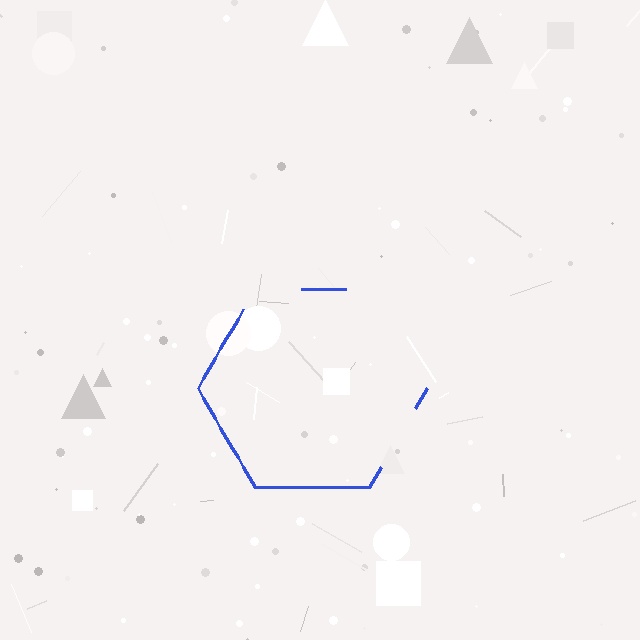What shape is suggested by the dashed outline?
The dashed outline suggests a hexagon.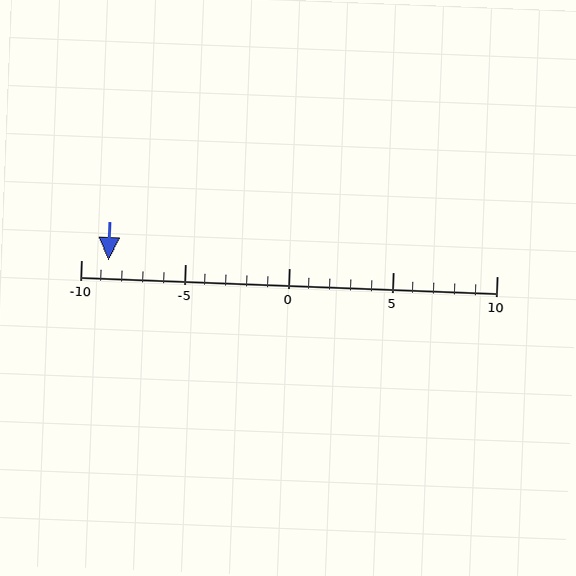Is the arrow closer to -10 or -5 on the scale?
The arrow is closer to -10.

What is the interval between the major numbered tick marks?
The major tick marks are spaced 5 units apart.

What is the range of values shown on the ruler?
The ruler shows values from -10 to 10.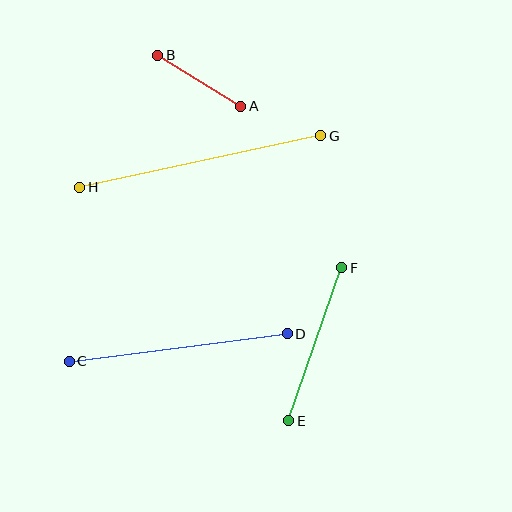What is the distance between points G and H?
The distance is approximately 246 pixels.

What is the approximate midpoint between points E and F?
The midpoint is at approximately (315, 344) pixels.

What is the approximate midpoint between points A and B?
The midpoint is at approximately (199, 81) pixels.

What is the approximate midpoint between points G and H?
The midpoint is at approximately (200, 162) pixels.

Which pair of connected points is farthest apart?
Points G and H are farthest apart.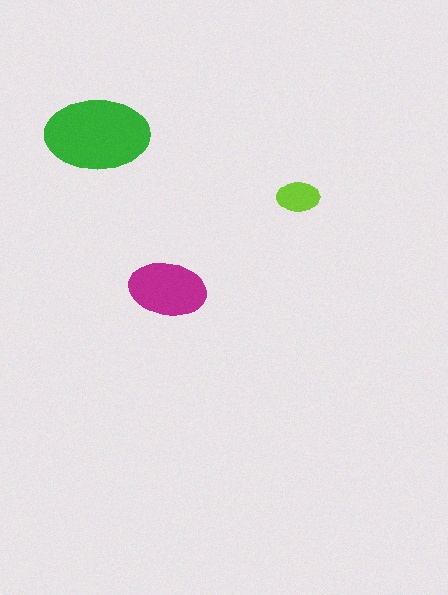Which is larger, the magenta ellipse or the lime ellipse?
The magenta one.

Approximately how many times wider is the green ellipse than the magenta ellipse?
About 1.5 times wider.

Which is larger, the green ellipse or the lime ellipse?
The green one.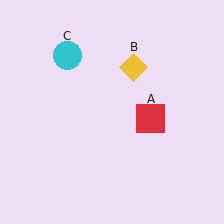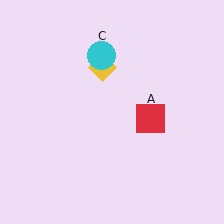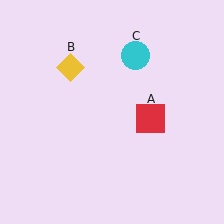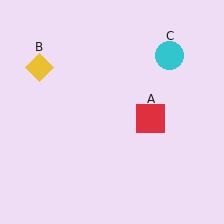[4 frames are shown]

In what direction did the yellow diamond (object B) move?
The yellow diamond (object B) moved left.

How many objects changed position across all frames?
2 objects changed position: yellow diamond (object B), cyan circle (object C).